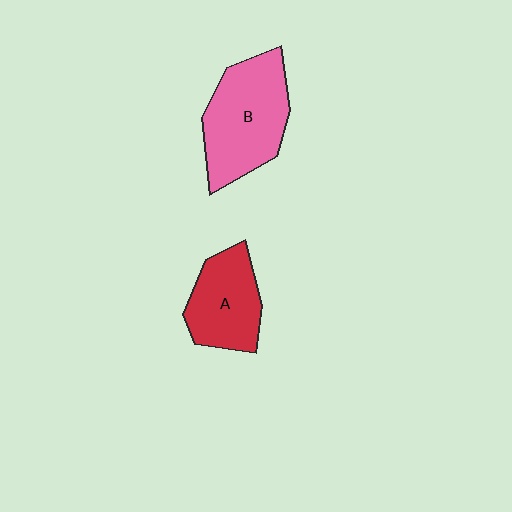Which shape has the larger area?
Shape B (pink).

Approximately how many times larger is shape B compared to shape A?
Approximately 1.4 times.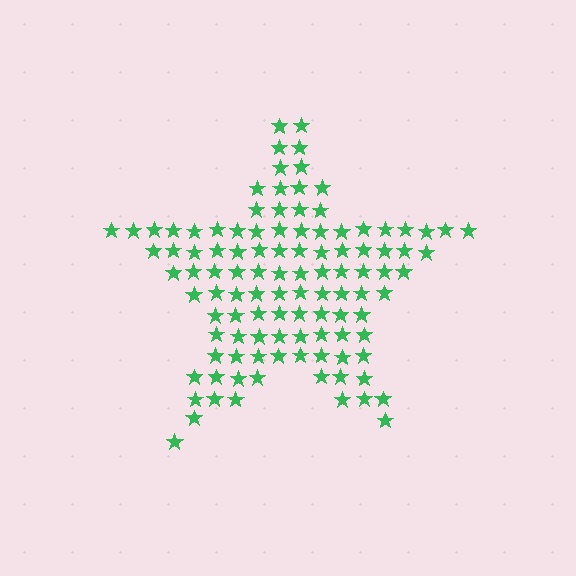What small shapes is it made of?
It is made of small stars.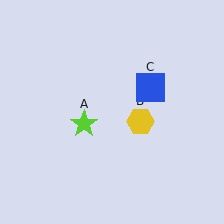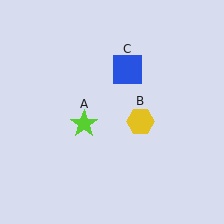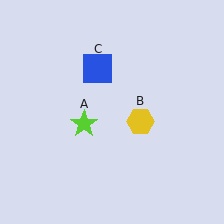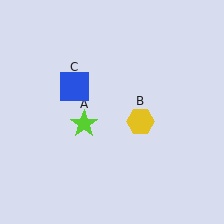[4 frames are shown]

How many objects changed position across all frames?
1 object changed position: blue square (object C).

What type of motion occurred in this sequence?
The blue square (object C) rotated counterclockwise around the center of the scene.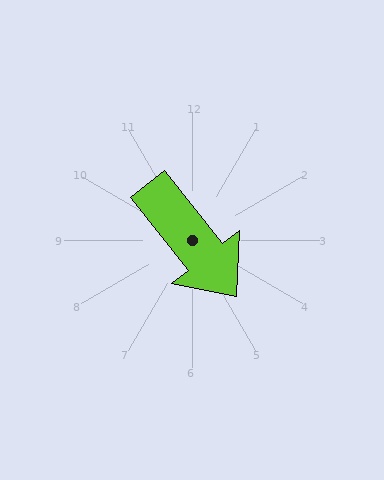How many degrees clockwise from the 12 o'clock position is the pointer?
Approximately 142 degrees.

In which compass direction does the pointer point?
Southeast.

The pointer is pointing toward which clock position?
Roughly 5 o'clock.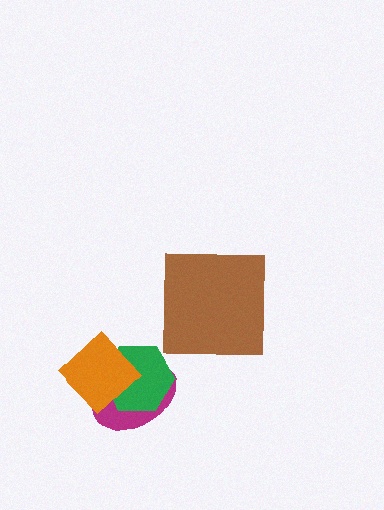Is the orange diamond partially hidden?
No, no other shape covers it.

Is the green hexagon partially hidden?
Yes, it is partially covered by another shape.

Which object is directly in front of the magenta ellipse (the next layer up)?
The green hexagon is directly in front of the magenta ellipse.